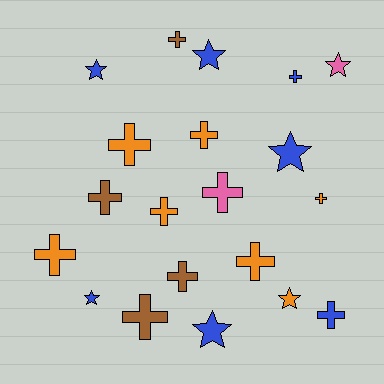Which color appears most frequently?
Blue, with 7 objects.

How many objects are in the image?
There are 20 objects.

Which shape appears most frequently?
Cross, with 13 objects.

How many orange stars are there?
There is 1 orange star.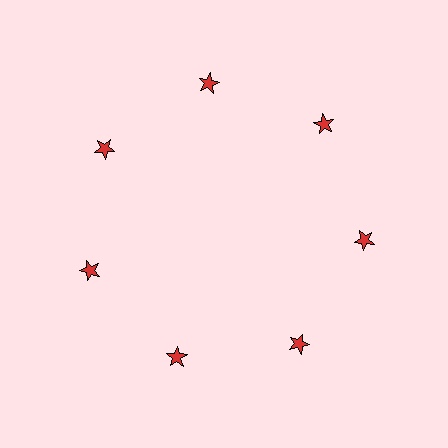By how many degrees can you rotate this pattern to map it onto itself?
The pattern maps onto itself every 51 degrees of rotation.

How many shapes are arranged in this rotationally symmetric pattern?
There are 7 shapes, arranged in 7 groups of 1.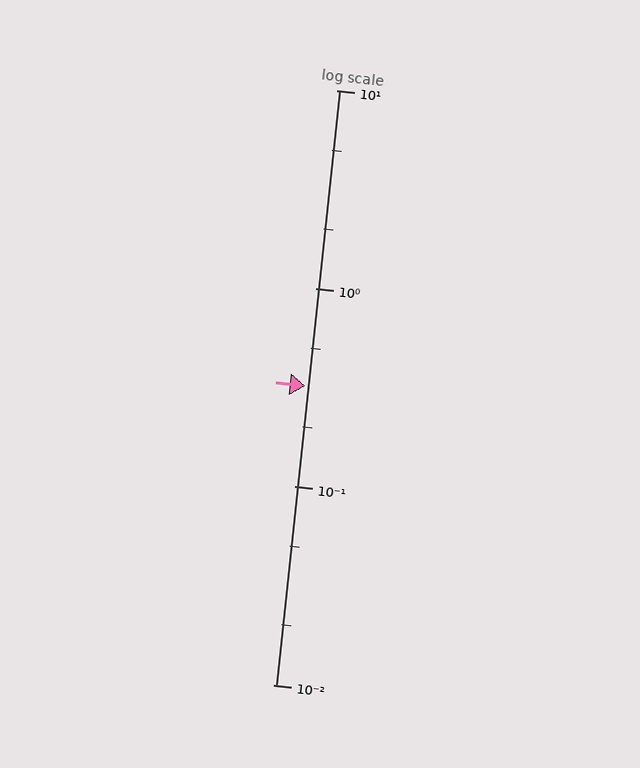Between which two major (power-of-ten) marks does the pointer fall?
The pointer is between 0.1 and 1.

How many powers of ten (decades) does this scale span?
The scale spans 3 decades, from 0.01 to 10.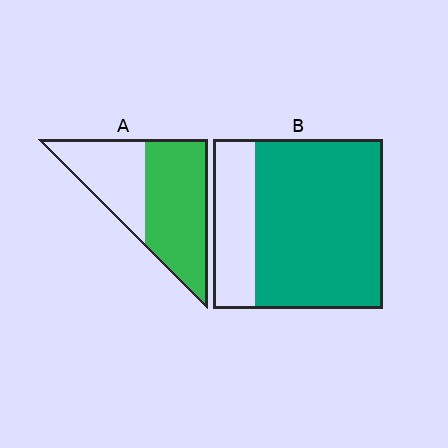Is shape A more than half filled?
Yes.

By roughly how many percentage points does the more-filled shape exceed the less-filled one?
By roughly 15 percentage points (B over A).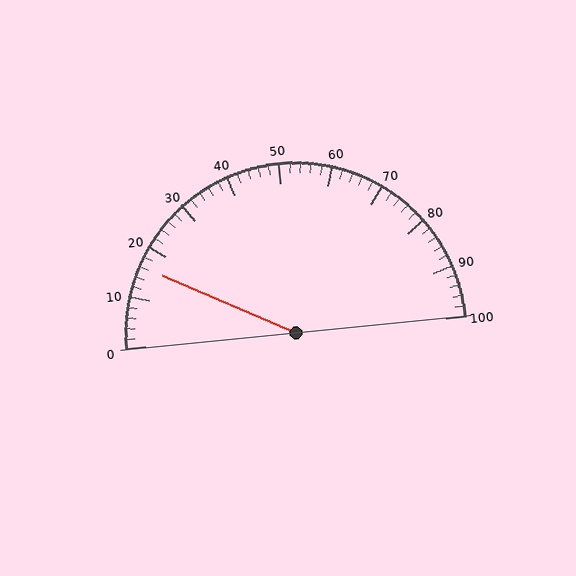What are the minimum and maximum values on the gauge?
The gauge ranges from 0 to 100.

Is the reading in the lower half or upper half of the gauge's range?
The reading is in the lower half of the range (0 to 100).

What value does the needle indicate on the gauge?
The needle indicates approximately 16.